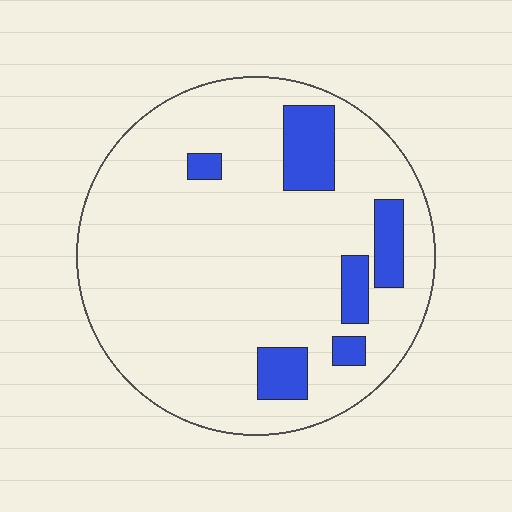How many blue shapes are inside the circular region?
6.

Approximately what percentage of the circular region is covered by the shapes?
Approximately 15%.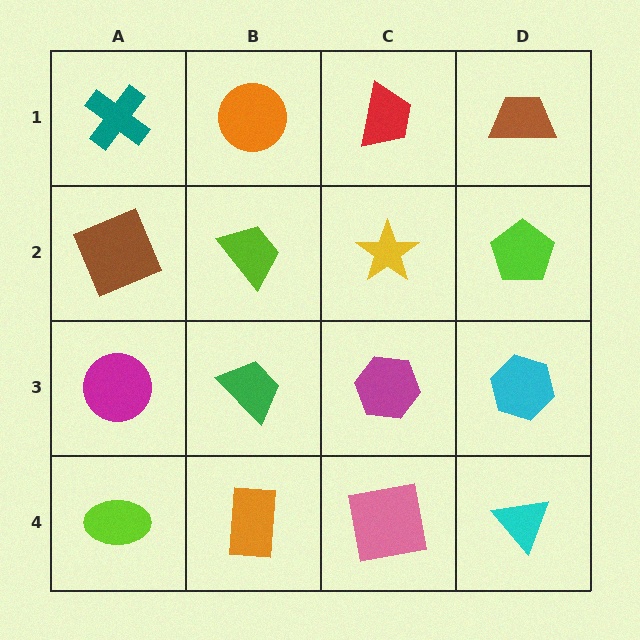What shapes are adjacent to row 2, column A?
A teal cross (row 1, column A), a magenta circle (row 3, column A), a lime trapezoid (row 2, column B).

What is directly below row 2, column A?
A magenta circle.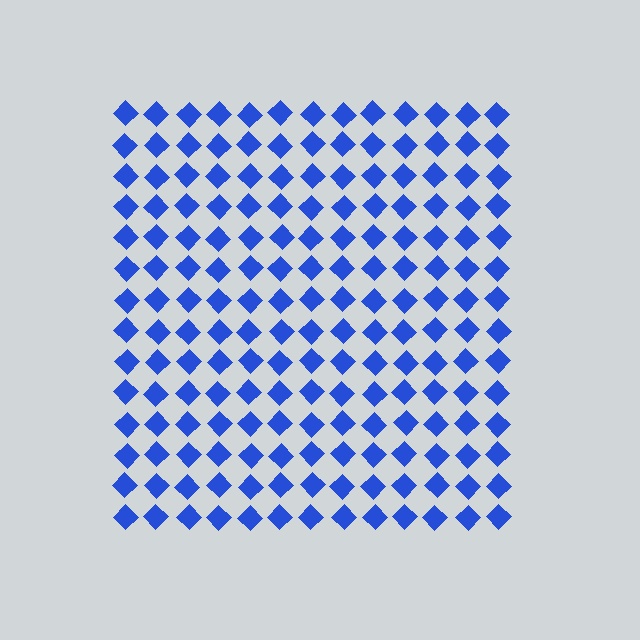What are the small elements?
The small elements are diamonds.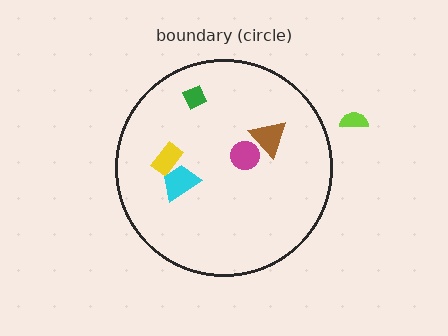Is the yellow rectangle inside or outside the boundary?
Inside.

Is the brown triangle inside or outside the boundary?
Inside.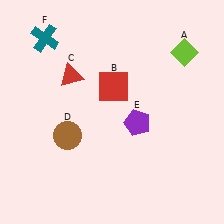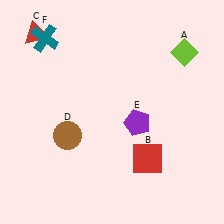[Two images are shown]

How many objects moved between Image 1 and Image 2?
2 objects moved between the two images.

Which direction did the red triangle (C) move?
The red triangle (C) moved up.